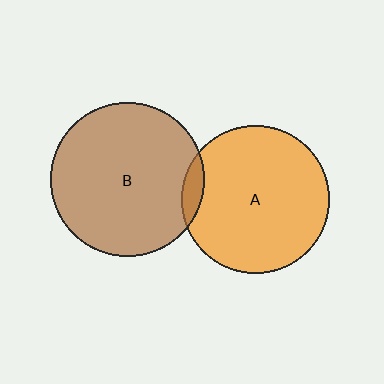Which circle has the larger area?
Circle B (brown).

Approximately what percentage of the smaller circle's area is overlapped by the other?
Approximately 5%.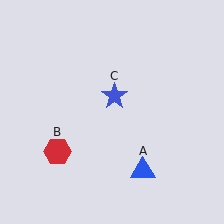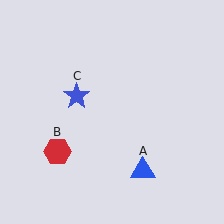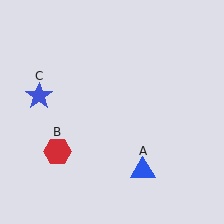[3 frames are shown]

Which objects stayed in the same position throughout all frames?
Blue triangle (object A) and red hexagon (object B) remained stationary.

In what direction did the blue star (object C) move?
The blue star (object C) moved left.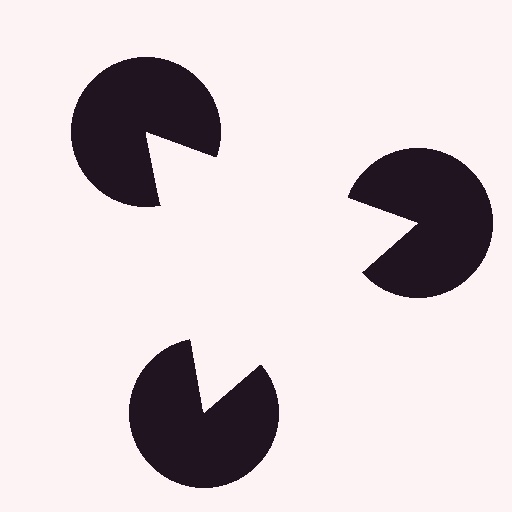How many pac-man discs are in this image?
There are 3 — one at each vertex of the illusory triangle.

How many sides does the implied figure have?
3 sides.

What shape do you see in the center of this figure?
An illusory triangle — its edges are inferred from the aligned wedge cuts in the pac-man discs, not physically drawn.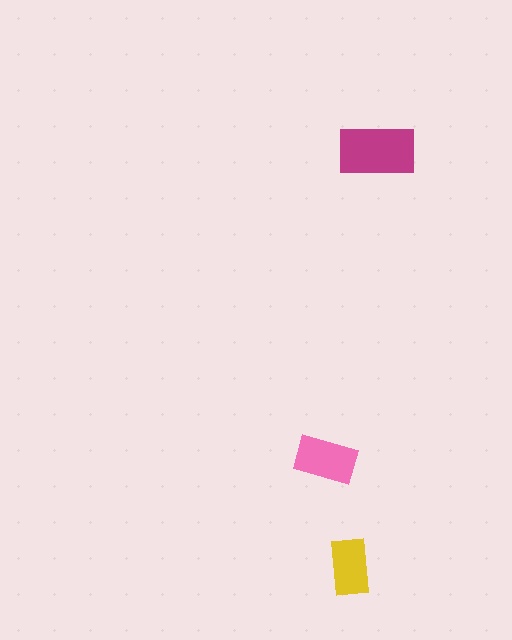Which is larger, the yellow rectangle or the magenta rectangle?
The magenta one.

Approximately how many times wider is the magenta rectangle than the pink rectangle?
About 1.5 times wider.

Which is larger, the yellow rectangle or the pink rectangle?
The pink one.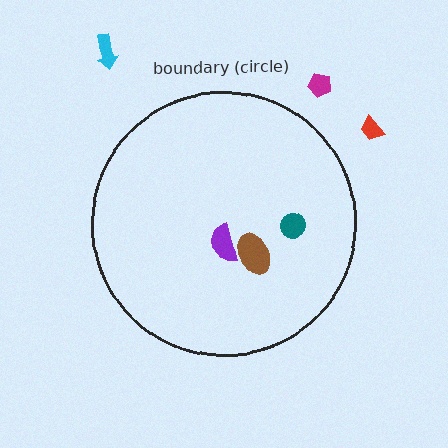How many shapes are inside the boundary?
3 inside, 3 outside.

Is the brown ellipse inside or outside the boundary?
Inside.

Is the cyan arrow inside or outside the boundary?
Outside.